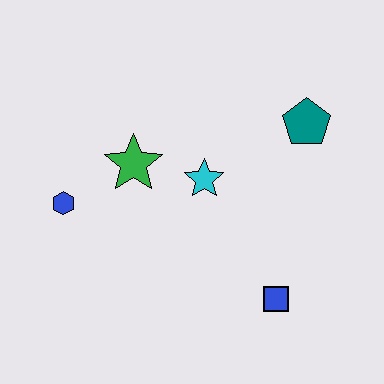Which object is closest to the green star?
The cyan star is closest to the green star.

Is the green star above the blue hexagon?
Yes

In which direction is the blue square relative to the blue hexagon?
The blue square is to the right of the blue hexagon.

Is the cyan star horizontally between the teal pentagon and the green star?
Yes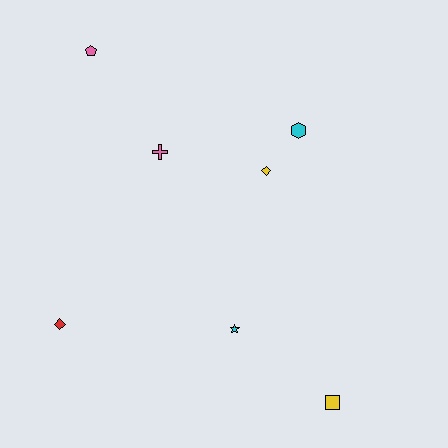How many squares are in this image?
There is 1 square.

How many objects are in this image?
There are 7 objects.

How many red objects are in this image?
There is 1 red object.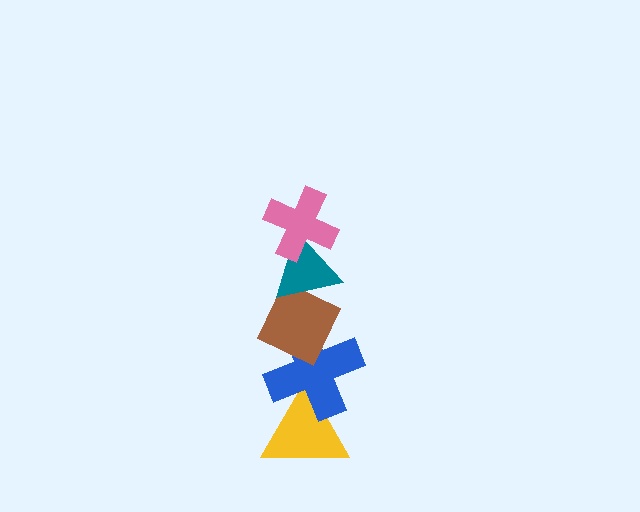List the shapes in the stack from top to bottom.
From top to bottom: the pink cross, the teal triangle, the brown diamond, the blue cross, the yellow triangle.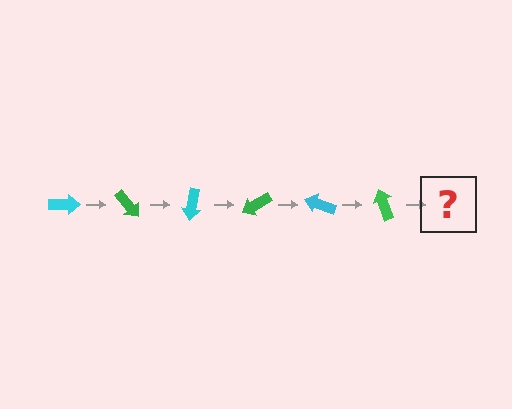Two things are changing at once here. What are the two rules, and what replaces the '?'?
The two rules are that it rotates 50 degrees each step and the color cycles through cyan and green. The '?' should be a cyan arrow, rotated 300 degrees from the start.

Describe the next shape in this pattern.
It should be a cyan arrow, rotated 300 degrees from the start.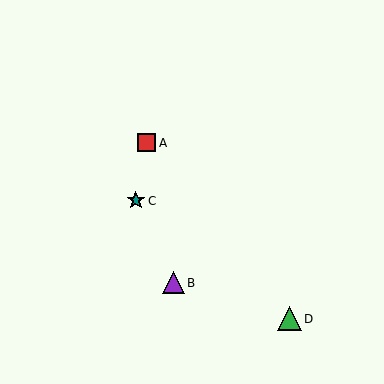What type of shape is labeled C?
Shape C is a teal star.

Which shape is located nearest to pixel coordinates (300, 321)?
The green triangle (labeled D) at (289, 319) is nearest to that location.